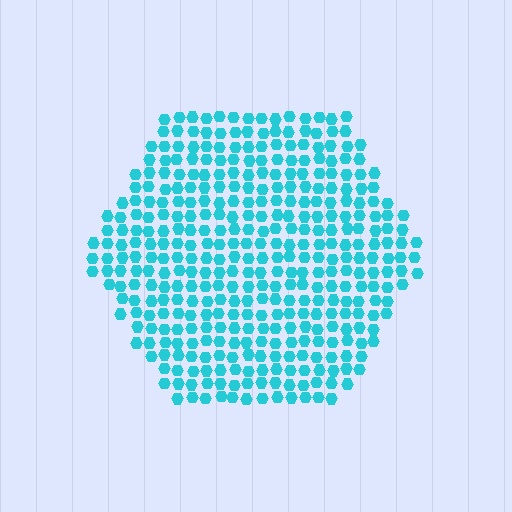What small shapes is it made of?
It is made of small hexagons.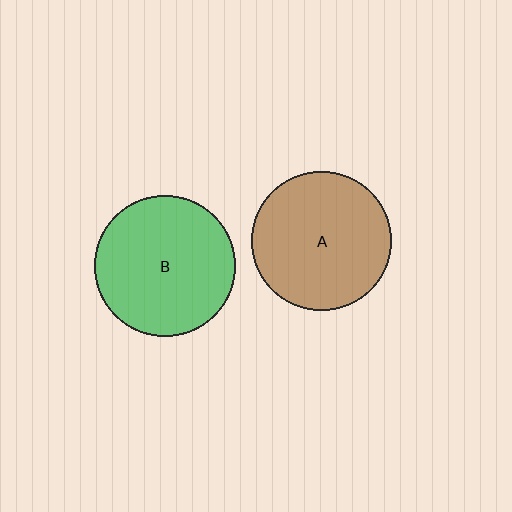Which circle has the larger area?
Circle B (green).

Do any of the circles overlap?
No, none of the circles overlap.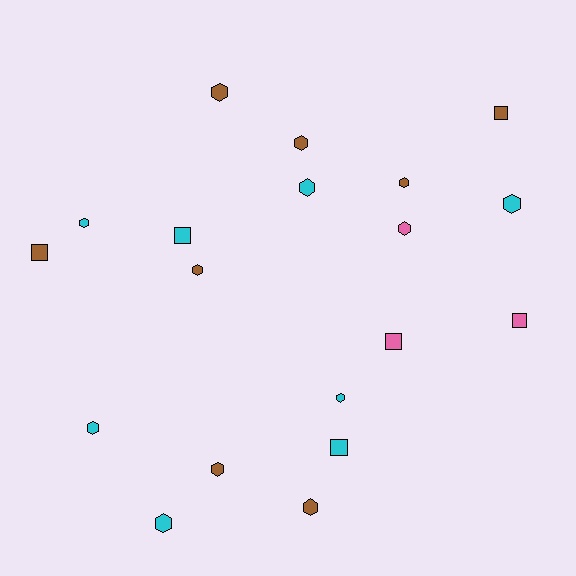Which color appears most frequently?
Brown, with 8 objects.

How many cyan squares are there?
There are 2 cyan squares.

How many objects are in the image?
There are 19 objects.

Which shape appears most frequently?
Hexagon, with 13 objects.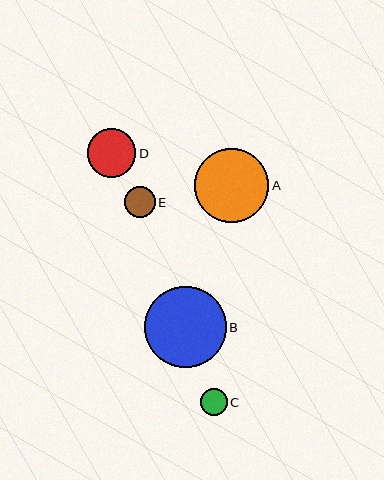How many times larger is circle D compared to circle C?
Circle D is approximately 1.8 times the size of circle C.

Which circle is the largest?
Circle B is the largest with a size of approximately 82 pixels.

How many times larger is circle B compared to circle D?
Circle B is approximately 1.7 times the size of circle D.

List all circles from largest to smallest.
From largest to smallest: B, A, D, E, C.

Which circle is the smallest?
Circle C is the smallest with a size of approximately 27 pixels.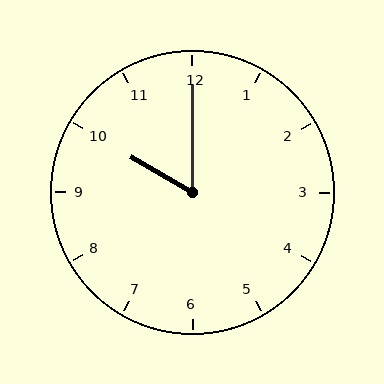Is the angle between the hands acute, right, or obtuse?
It is acute.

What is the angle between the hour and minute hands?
Approximately 60 degrees.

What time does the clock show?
10:00.